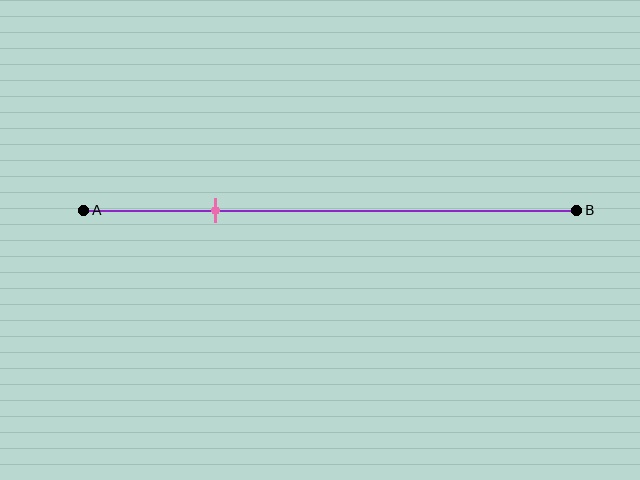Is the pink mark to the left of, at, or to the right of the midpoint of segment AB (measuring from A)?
The pink mark is to the left of the midpoint of segment AB.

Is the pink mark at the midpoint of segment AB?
No, the mark is at about 25% from A, not at the 50% midpoint.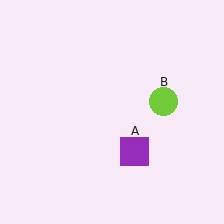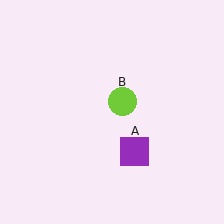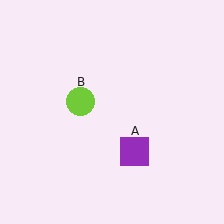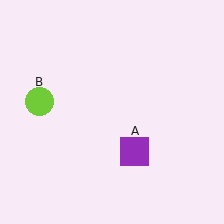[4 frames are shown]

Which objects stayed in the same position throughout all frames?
Purple square (object A) remained stationary.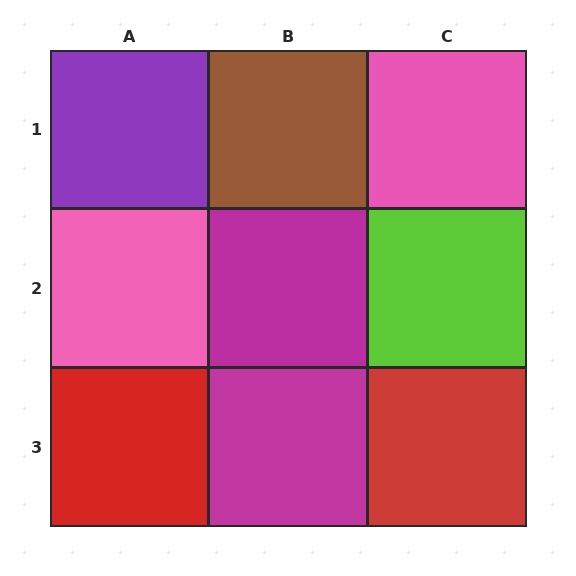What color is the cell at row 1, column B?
Brown.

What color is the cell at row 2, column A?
Pink.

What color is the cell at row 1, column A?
Purple.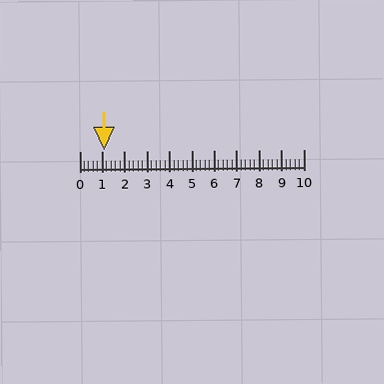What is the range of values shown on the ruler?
The ruler shows values from 0 to 10.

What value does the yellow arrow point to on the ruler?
The yellow arrow points to approximately 1.1.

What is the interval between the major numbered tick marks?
The major tick marks are spaced 1 units apart.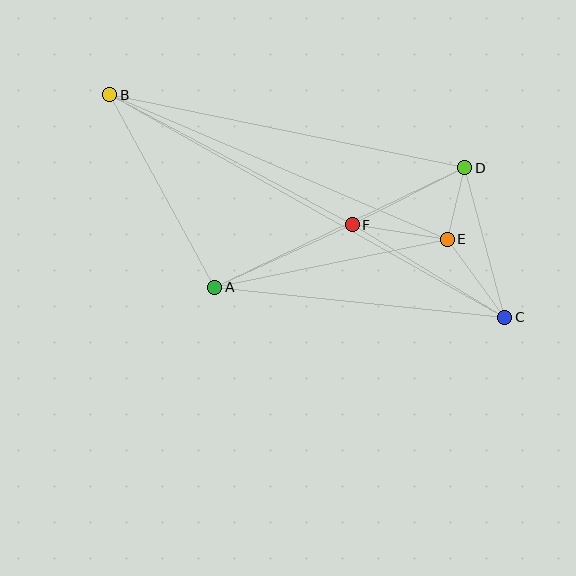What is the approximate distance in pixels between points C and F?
The distance between C and F is approximately 178 pixels.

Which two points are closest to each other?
Points D and E are closest to each other.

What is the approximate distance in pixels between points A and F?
The distance between A and F is approximately 151 pixels.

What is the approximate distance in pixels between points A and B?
The distance between A and B is approximately 219 pixels.